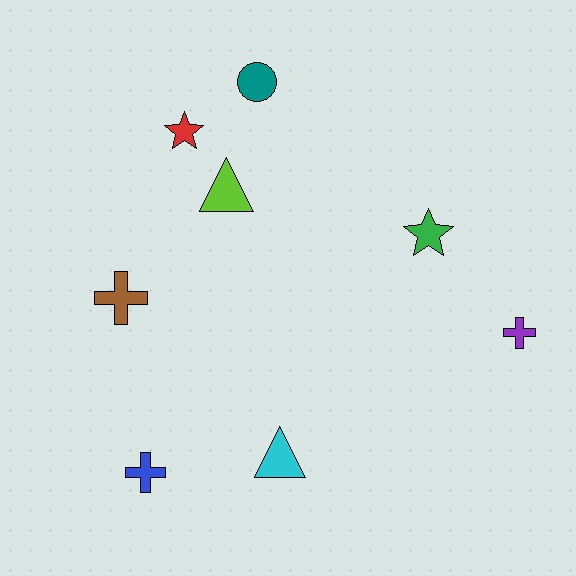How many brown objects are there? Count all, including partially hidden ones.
There is 1 brown object.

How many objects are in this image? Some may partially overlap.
There are 8 objects.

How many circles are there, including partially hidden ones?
There is 1 circle.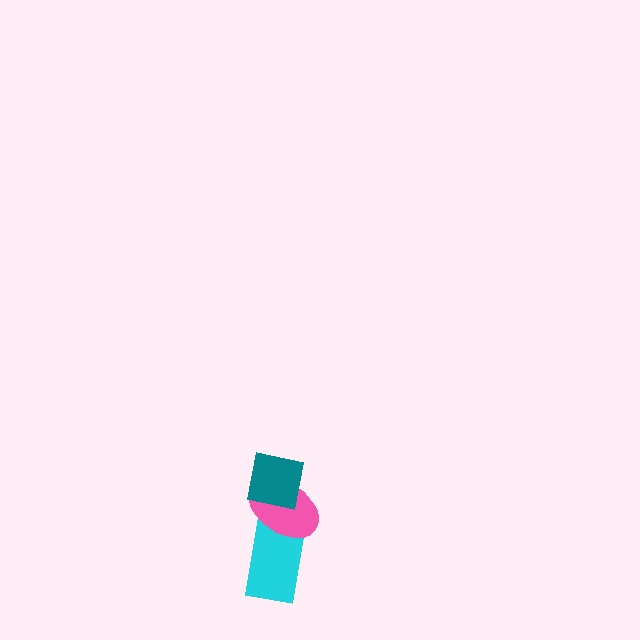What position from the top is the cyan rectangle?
The cyan rectangle is 3rd from the top.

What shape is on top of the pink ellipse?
The teal square is on top of the pink ellipse.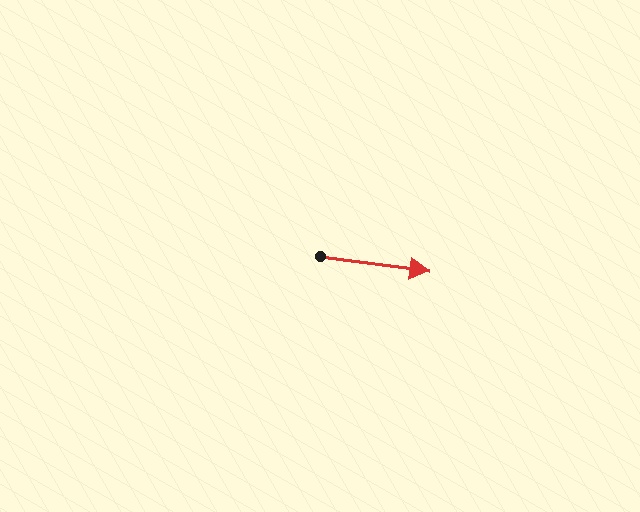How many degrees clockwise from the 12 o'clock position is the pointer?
Approximately 98 degrees.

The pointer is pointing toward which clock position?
Roughly 3 o'clock.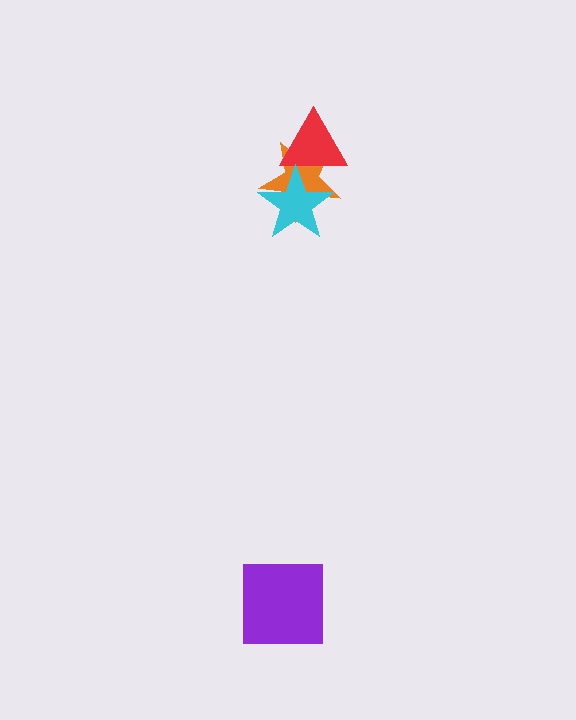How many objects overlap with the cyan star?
2 objects overlap with the cyan star.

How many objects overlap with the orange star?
2 objects overlap with the orange star.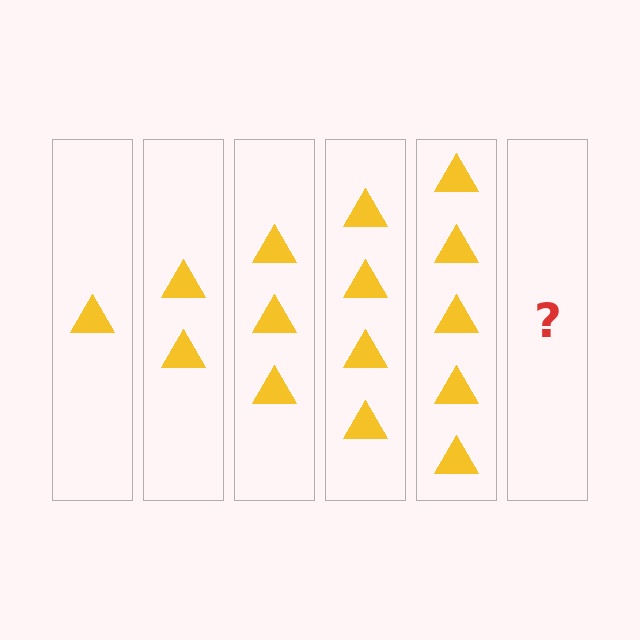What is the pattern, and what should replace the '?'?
The pattern is that each step adds one more triangle. The '?' should be 6 triangles.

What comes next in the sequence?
The next element should be 6 triangles.